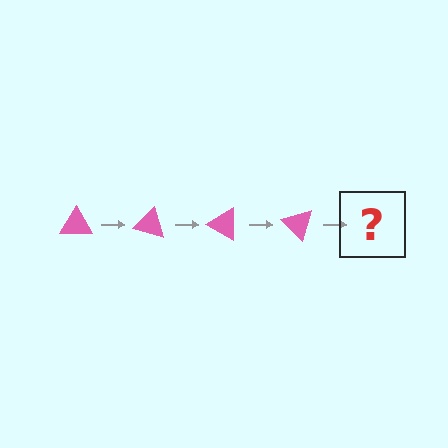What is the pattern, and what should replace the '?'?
The pattern is that the triangle rotates 15 degrees each step. The '?' should be a pink triangle rotated 60 degrees.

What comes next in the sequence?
The next element should be a pink triangle rotated 60 degrees.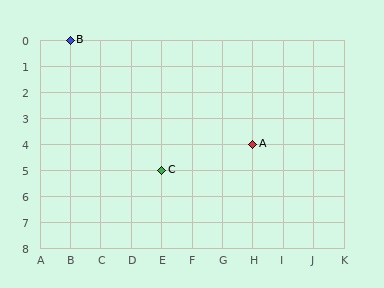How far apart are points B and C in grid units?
Points B and C are 3 columns and 5 rows apart (about 5.8 grid units diagonally).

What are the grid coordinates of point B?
Point B is at grid coordinates (B, 0).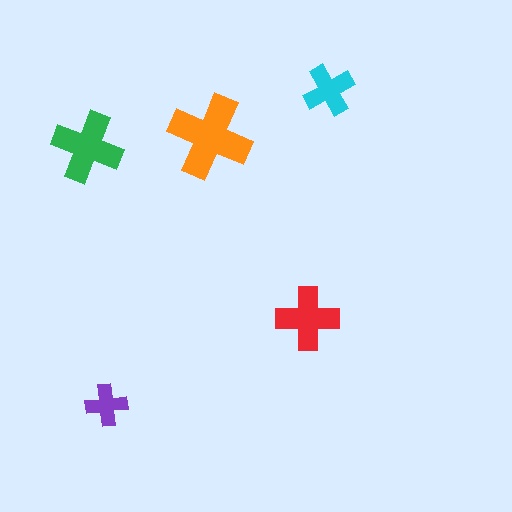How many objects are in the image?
There are 5 objects in the image.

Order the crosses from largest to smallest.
the orange one, the green one, the red one, the cyan one, the purple one.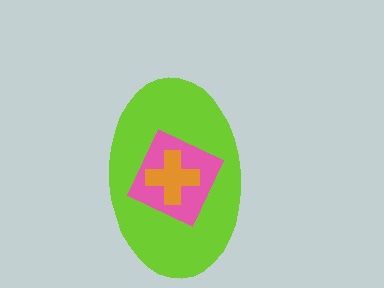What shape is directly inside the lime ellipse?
The pink square.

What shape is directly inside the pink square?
The orange cross.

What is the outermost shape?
The lime ellipse.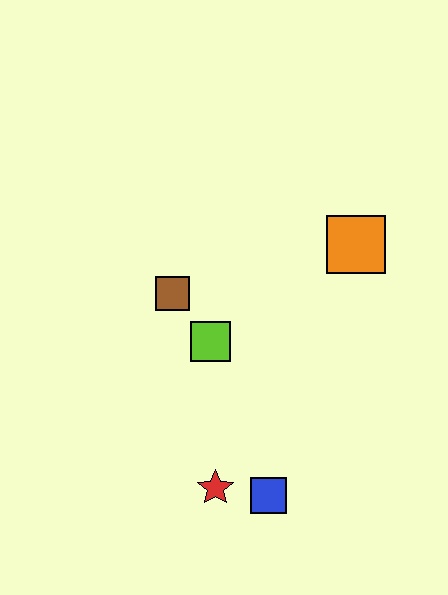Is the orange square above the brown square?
Yes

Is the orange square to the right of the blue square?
Yes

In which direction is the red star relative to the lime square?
The red star is below the lime square.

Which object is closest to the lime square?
The brown square is closest to the lime square.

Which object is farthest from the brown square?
The blue square is farthest from the brown square.